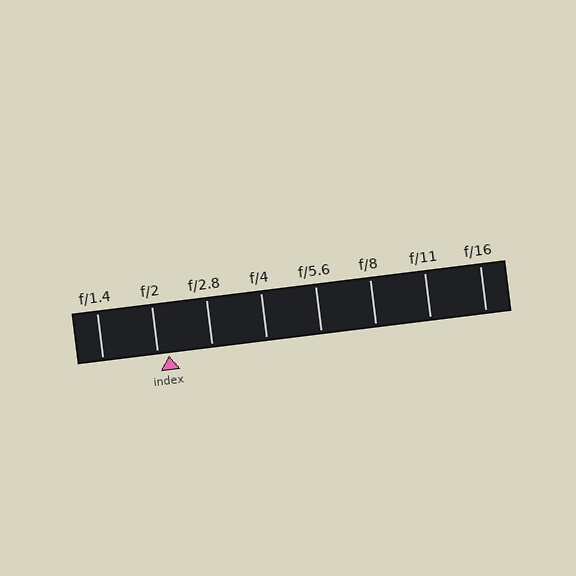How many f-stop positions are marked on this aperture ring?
There are 8 f-stop positions marked.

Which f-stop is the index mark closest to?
The index mark is closest to f/2.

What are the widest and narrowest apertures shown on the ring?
The widest aperture shown is f/1.4 and the narrowest is f/16.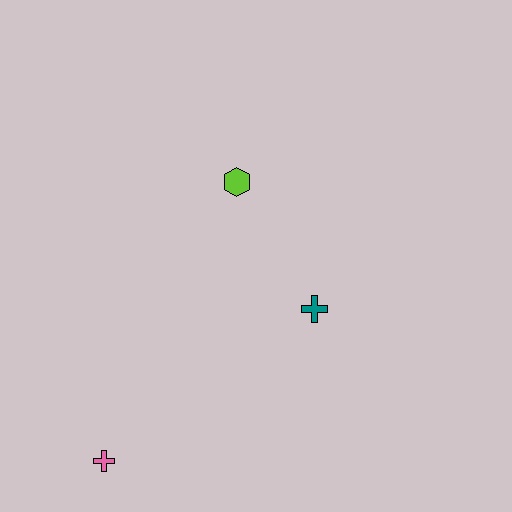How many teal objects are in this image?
There is 1 teal object.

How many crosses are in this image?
There are 2 crosses.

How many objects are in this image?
There are 3 objects.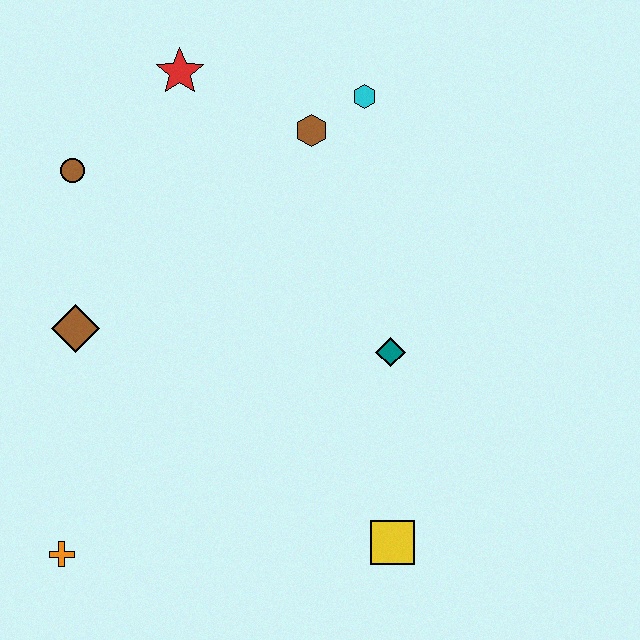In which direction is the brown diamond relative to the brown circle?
The brown diamond is below the brown circle.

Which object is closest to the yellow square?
The teal diamond is closest to the yellow square.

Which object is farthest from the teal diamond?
The orange cross is farthest from the teal diamond.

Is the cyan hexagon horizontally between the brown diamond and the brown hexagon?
No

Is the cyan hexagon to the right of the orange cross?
Yes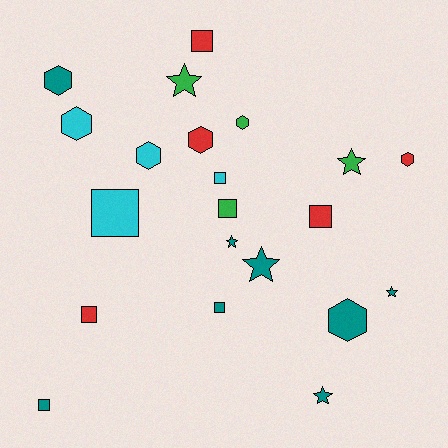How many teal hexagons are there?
There are 2 teal hexagons.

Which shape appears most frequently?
Square, with 8 objects.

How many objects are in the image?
There are 21 objects.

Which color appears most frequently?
Teal, with 8 objects.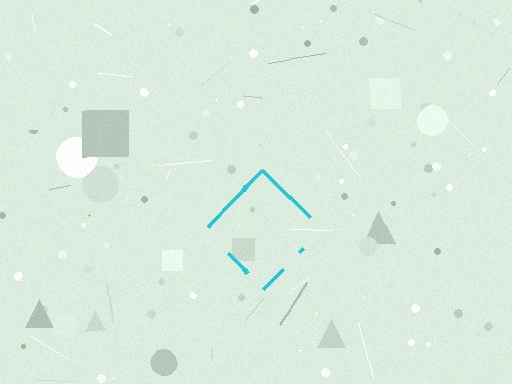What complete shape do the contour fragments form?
The contour fragments form a diamond.